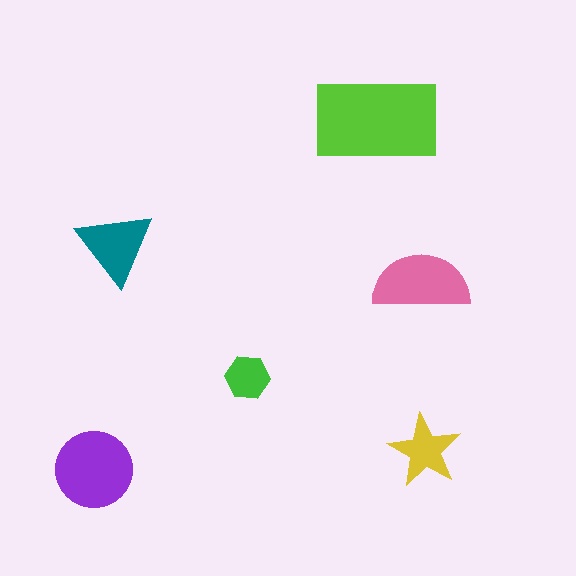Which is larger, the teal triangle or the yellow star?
The teal triangle.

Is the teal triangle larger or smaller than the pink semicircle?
Smaller.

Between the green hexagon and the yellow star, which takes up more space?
The yellow star.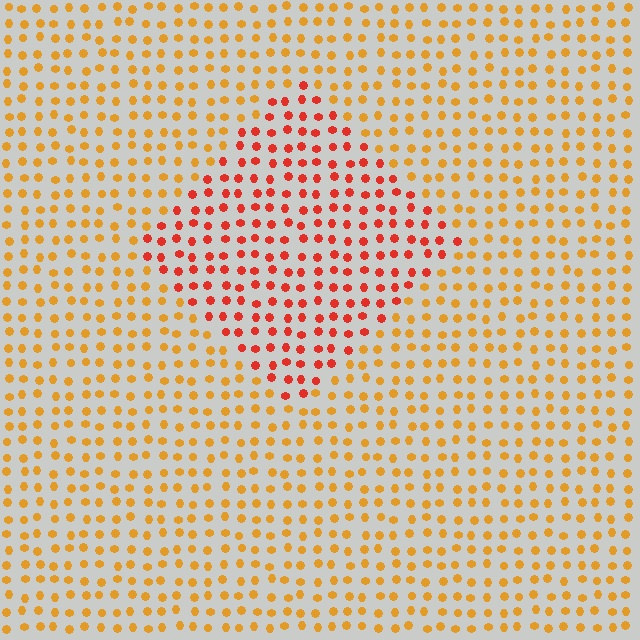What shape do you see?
I see a diamond.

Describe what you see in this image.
The image is filled with small orange elements in a uniform arrangement. A diamond-shaped region is visible where the elements are tinted to a slightly different hue, forming a subtle color boundary.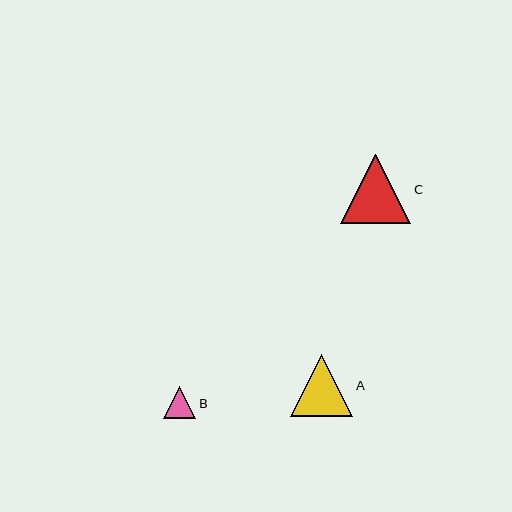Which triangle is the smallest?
Triangle B is the smallest with a size of approximately 32 pixels.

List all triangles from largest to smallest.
From largest to smallest: C, A, B.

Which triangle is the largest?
Triangle C is the largest with a size of approximately 70 pixels.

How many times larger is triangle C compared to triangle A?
Triangle C is approximately 1.1 times the size of triangle A.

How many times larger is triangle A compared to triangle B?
Triangle A is approximately 1.9 times the size of triangle B.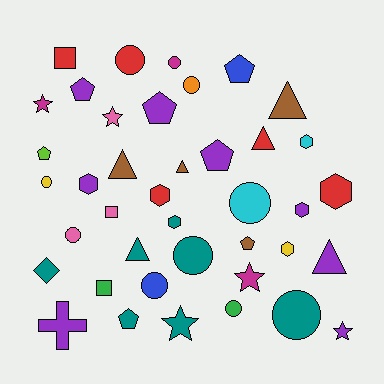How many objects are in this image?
There are 40 objects.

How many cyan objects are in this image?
There are 2 cyan objects.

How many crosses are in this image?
There is 1 cross.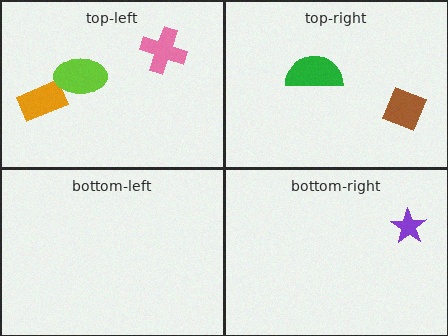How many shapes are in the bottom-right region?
1.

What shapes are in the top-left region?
The pink cross, the orange rectangle, the lime ellipse.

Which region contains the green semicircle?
The top-right region.